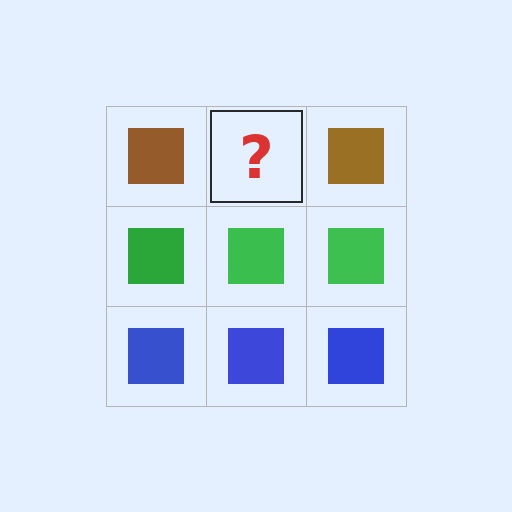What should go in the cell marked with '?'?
The missing cell should contain a brown square.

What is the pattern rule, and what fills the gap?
The rule is that each row has a consistent color. The gap should be filled with a brown square.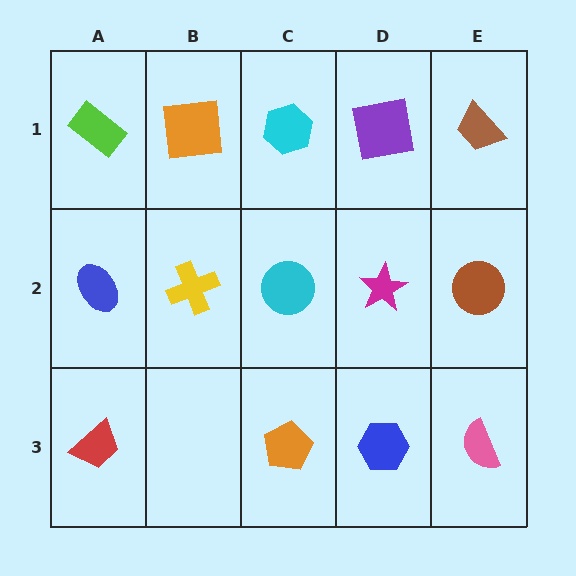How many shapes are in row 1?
5 shapes.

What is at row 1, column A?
A lime rectangle.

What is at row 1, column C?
A cyan hexagon.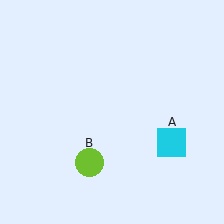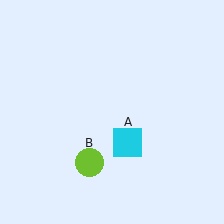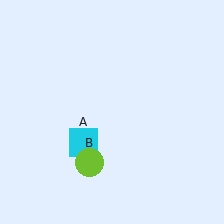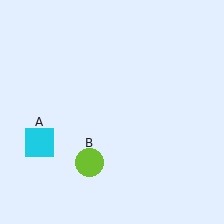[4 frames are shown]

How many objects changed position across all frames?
1 object changed position: cyan square (object A).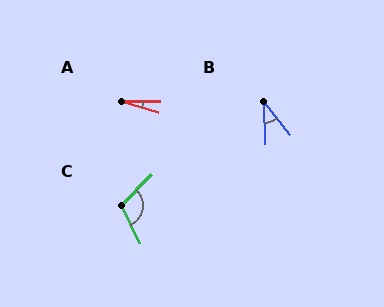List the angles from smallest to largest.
A (17°), B (37°), C (109°).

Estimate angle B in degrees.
Approximately 37 degrees.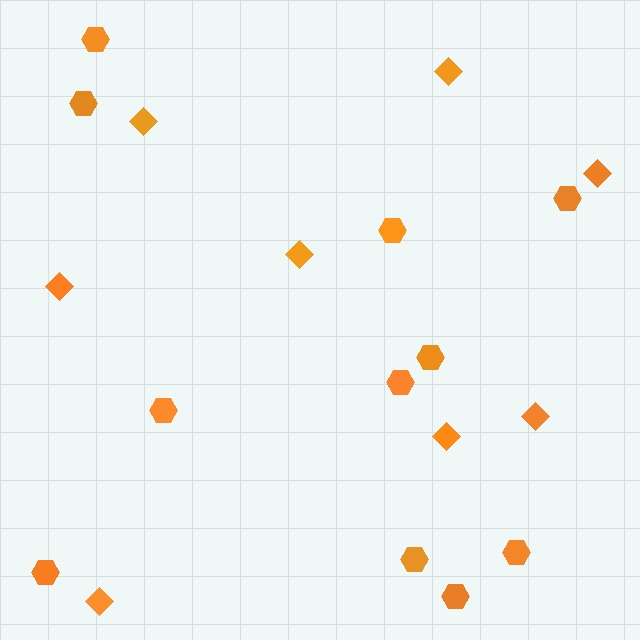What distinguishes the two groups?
There are 2 groups: one group of hexagons (11) and one group of diamonds (8).